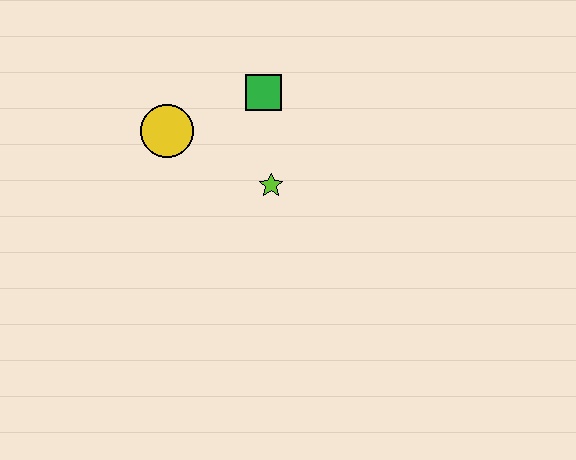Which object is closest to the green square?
The lime star is closest to the green square.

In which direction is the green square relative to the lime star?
The green square is above the lime star.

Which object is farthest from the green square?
The yellow circle is farthest from the green square.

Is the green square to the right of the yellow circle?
Yes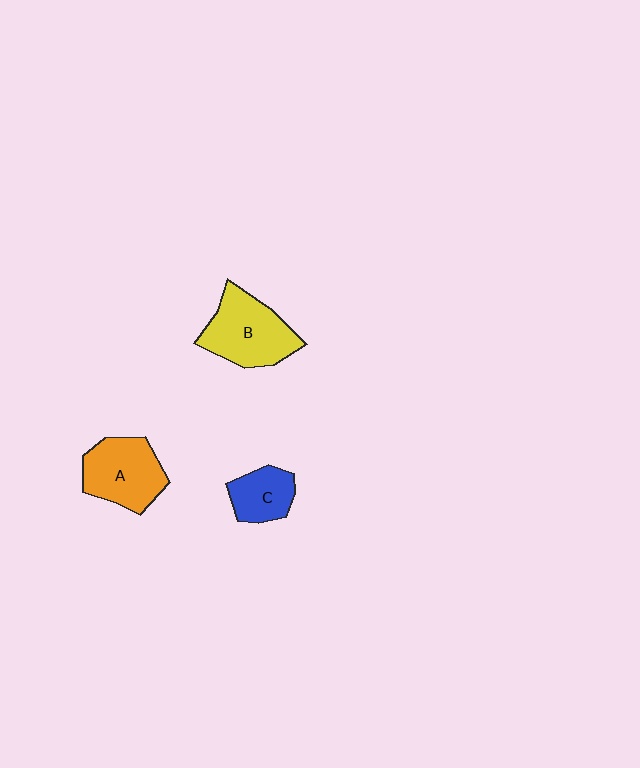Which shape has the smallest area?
Shape C (blue).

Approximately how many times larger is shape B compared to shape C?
Approximately 1.8 times.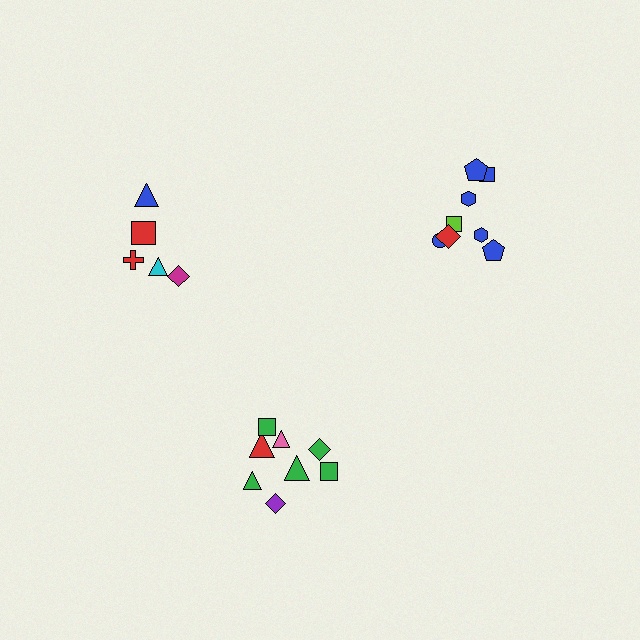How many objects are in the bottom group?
There are 8 objects.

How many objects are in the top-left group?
There are 5 objects.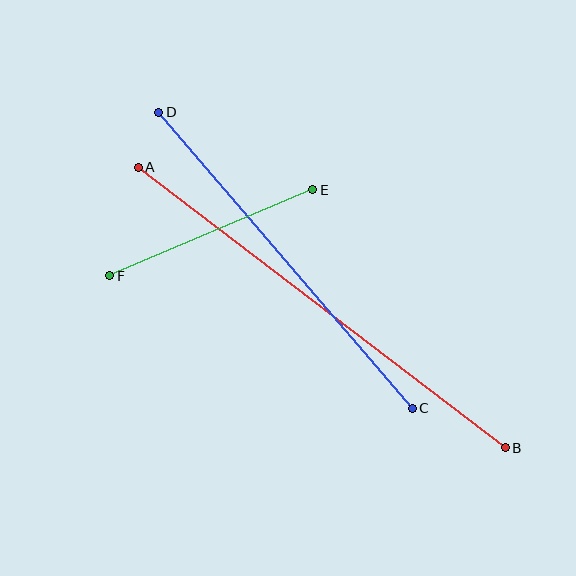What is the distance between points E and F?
The distance is approximately 221 pixels.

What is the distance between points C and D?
The distance is approximately 390 pixels.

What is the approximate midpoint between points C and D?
The midpoint is at approximately (286, 260) pixels.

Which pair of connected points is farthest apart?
Points A and B are farthest apart.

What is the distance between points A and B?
The distance is approximately 462 pixels.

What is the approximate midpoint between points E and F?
The midpoint is at approximately (211, 233) pixels.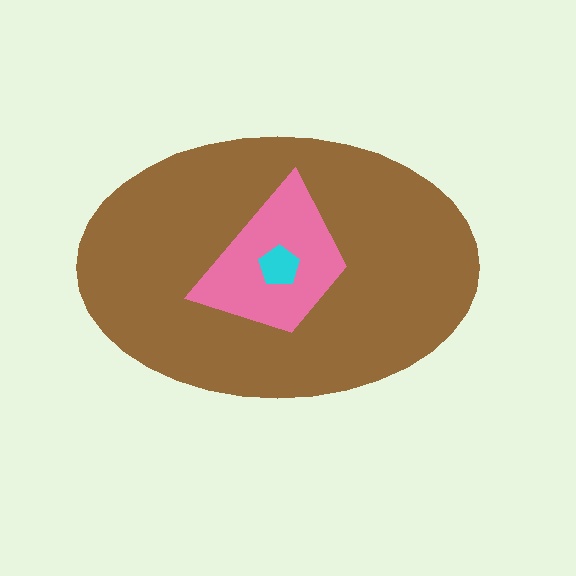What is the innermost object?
The cyan pentagon.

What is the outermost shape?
The brown ellipse.